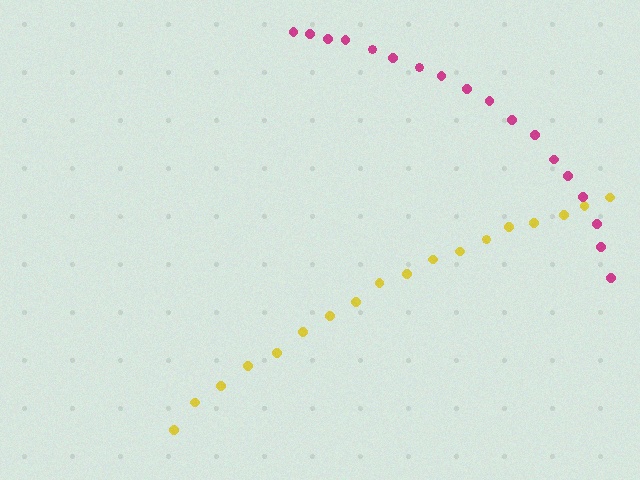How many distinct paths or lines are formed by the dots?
There are 2 distinct paths.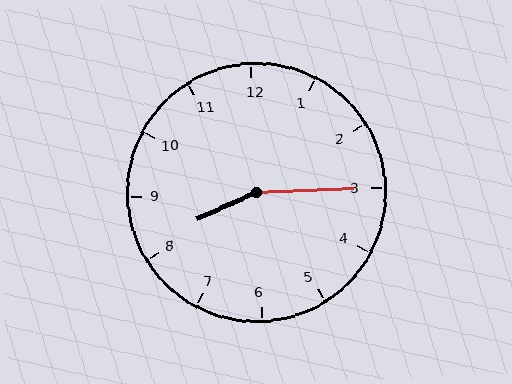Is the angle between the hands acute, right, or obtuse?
It is obtuse.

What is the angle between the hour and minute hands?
Approximately 158 degrees.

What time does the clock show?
8:15.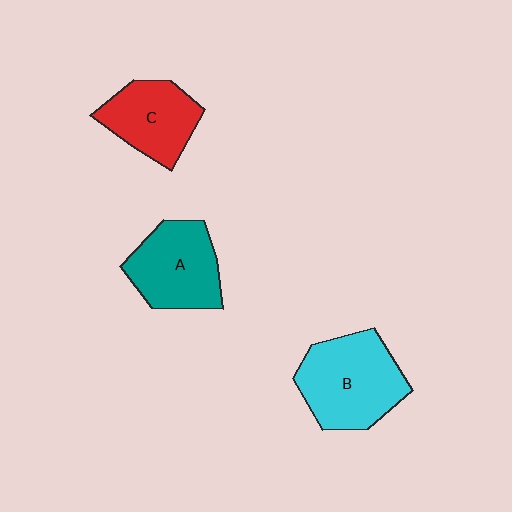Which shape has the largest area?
Shape B (cyan).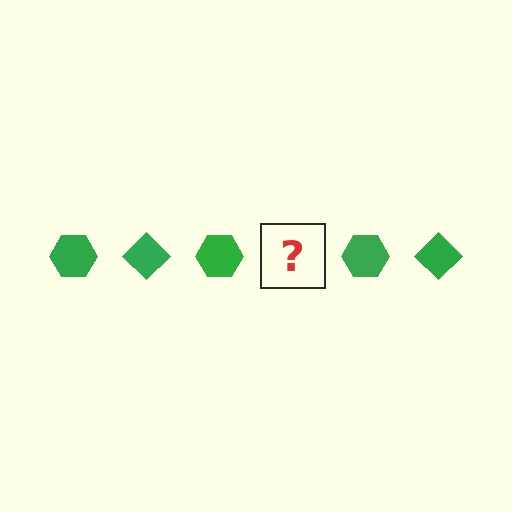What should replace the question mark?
The question mark should be replaced with a green diamond.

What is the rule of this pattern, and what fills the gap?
The rule is that the pattern cycles through hexagon, diamond shapes in green. The gap should be filled with a green diamond.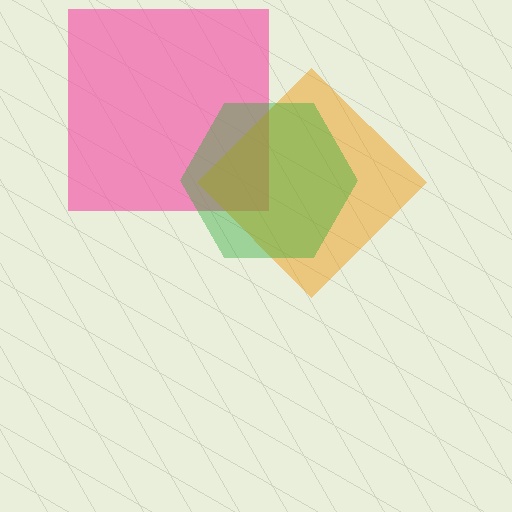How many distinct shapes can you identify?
There are 3 distinct shapes: a pink square, an orange diamond, a green hexagon.